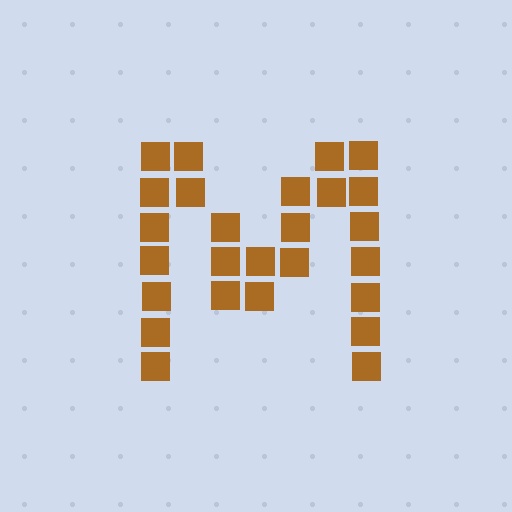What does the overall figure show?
The overall figure shows the letter M.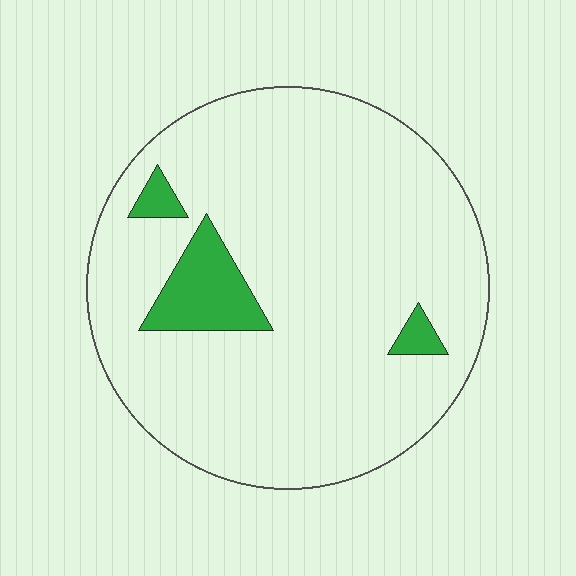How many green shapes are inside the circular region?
3.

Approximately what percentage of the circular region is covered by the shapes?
Approximately 10%.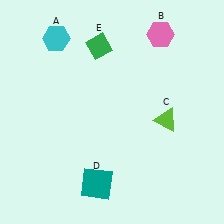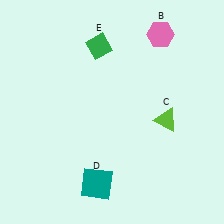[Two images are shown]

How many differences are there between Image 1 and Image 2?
There is 1 difference between the two images.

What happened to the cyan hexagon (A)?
The cyan hexagon (A) was removed in Image 2. It was in the top-left area of Image 1.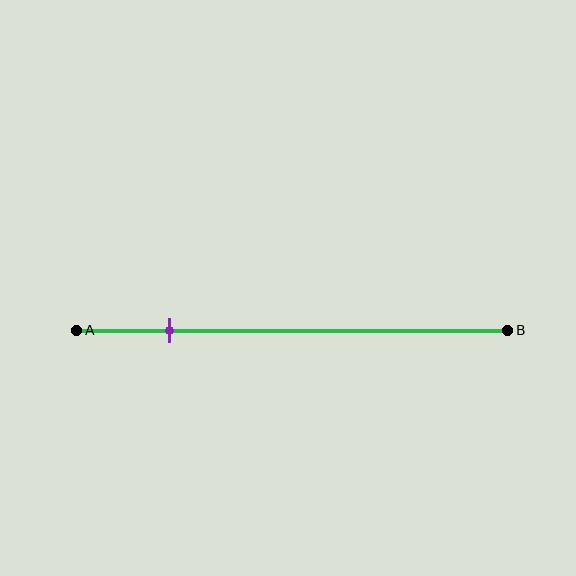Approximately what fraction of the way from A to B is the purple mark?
The purple mark is approximately 20% of the way from A to B.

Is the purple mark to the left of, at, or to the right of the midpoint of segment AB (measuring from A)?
The purple mark is to the left of the midpoint of segment AB.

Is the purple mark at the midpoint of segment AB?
No, the mark is at about 20% from A, not at the 50% midpoint.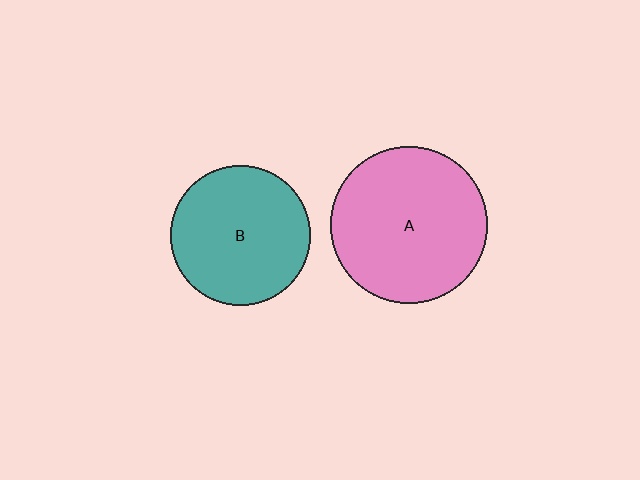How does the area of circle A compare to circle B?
Approximately 1.3 times.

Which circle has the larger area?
Circle A (pink).